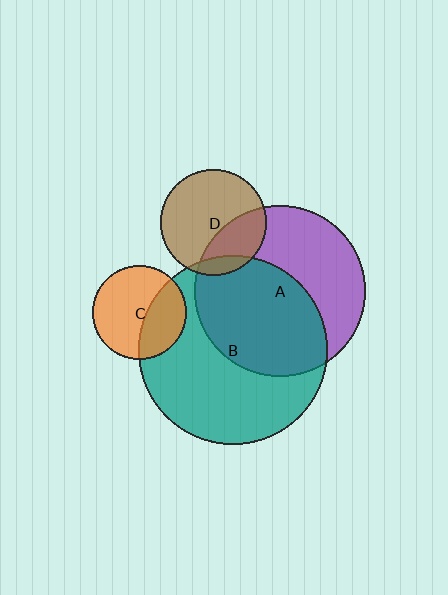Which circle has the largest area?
Circle B (teal).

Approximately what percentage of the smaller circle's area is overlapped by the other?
Approximately 55%.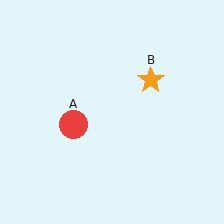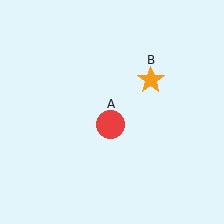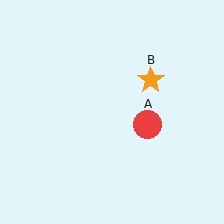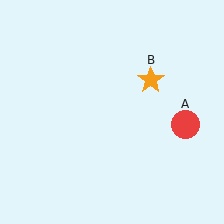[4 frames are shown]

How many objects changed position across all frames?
1 object changed position: red circle (object A).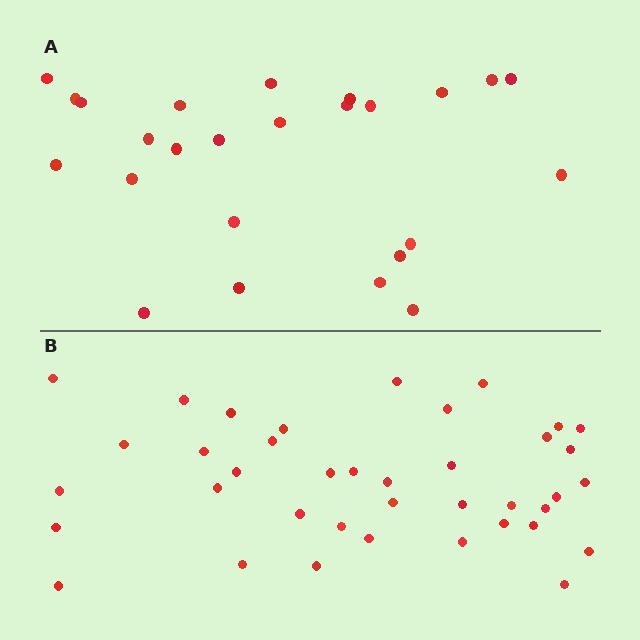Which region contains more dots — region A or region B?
Region B (the bottom region) has more dots.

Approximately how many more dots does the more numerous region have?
Region B has approximately 15 more dots than region A.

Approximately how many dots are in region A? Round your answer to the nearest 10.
About 20 dots. (The exact count is 25, which rounds to 20.)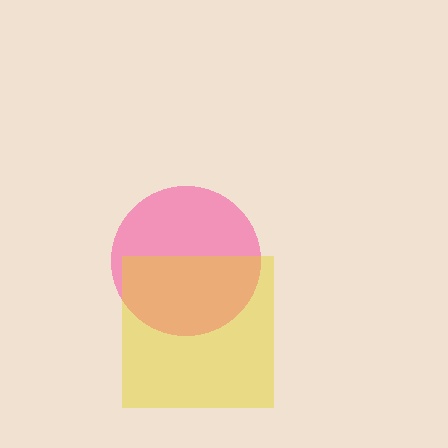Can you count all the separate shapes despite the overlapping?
Yes, there are 2 separate shapes.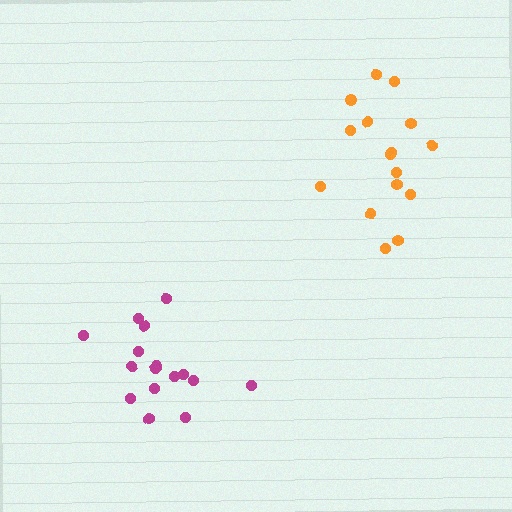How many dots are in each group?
Group 1: 16 dots, Group 2: 16 dots (32 total).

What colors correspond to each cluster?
The clusters are colored: orange, magenta.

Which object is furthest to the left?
The magenta cluster is leftmost.